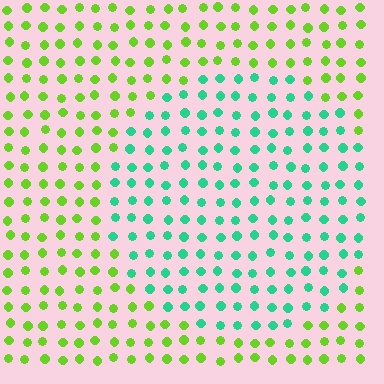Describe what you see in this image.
The image is filled with small lime elements in a uniform arrangement. A circle-shaped region is visible where the elements are tinted to a slightly different hue, forming a subtle color boundary.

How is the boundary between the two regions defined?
The boundary is defined purely by a slight shift in hue (about 59 degrees). Spacing, size, and orientation are identical on both sides.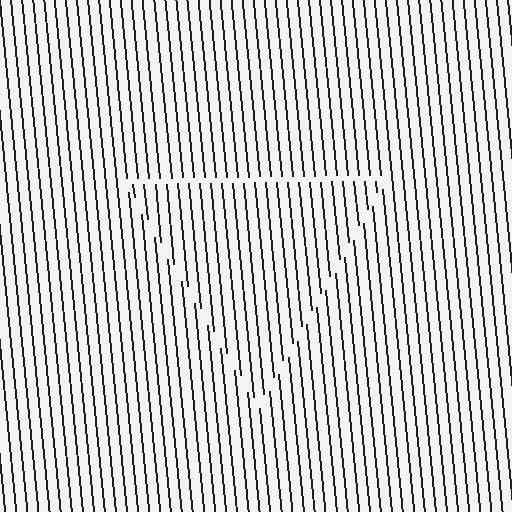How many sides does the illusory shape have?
3 sides — the line-ends trace a triangle.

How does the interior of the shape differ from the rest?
The interior of the shape contains the same grating, shifted by half a period — the contour is defined by the phase discontinuity where line-ends from the inner and outer gratings abut.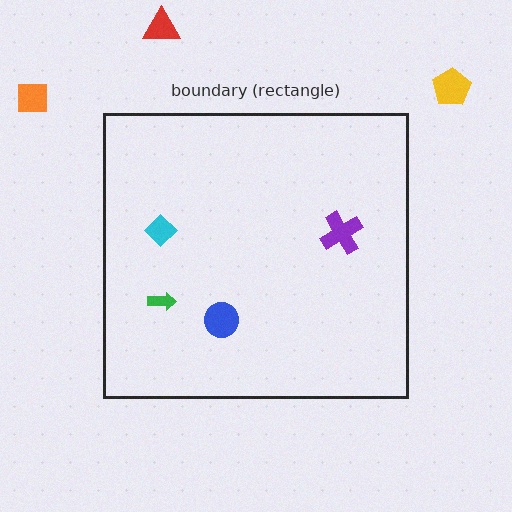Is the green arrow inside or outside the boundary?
Inside.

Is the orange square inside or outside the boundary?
Outside.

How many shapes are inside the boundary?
4 inside, 3 outside.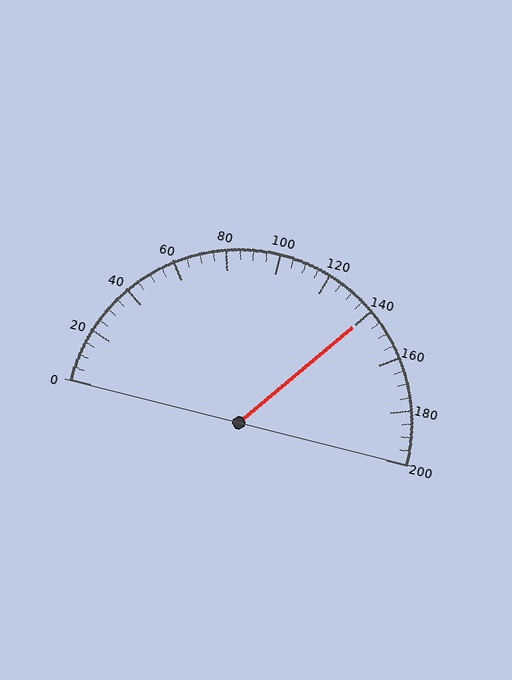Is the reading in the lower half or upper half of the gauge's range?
The reading is in the upper half of the range (0 to 200).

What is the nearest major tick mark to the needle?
The nearest major tick mark is 140.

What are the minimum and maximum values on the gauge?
The gauge ranges from 0 to 200.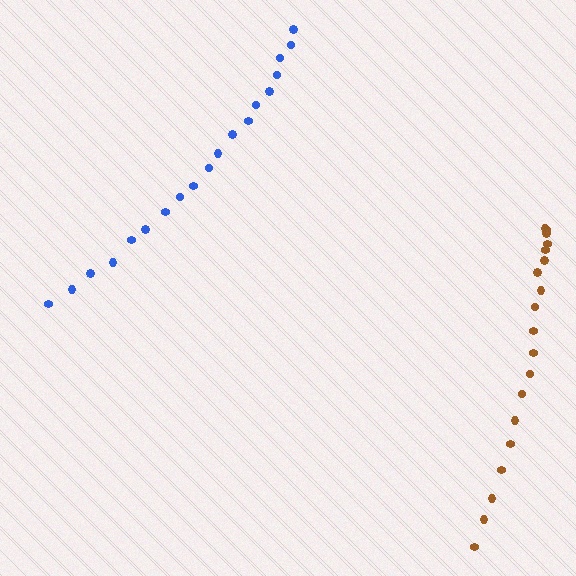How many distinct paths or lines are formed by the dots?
There are 2 distinct paths.